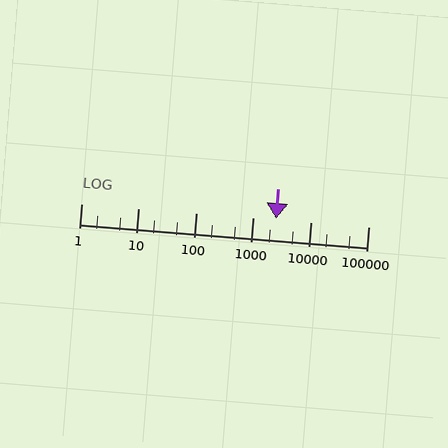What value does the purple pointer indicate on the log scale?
The pointer indicates approximately 2500.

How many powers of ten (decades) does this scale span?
The scale spans 5 decades, from 1 to 100000.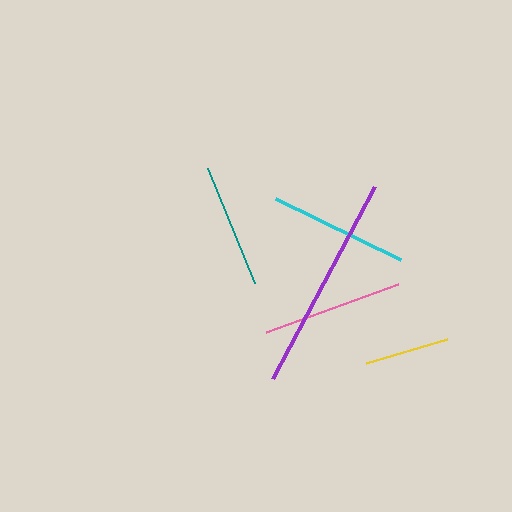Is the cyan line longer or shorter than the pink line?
The pink line is longer than the cyan line.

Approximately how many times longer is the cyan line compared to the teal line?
The cyan line is approximately 1.1 times the length of the teal line.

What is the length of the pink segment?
The pink segment is approximately 140 pixels long.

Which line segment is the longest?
The purple line is the longest at approximately 217 pixels.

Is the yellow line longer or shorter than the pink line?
The pink line is longer than the yellow line.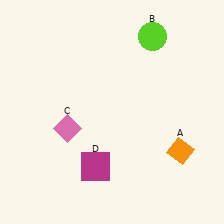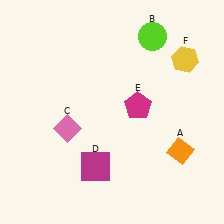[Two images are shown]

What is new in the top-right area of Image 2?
A yellow hexagon (F) was added in the top-right area of Image 2.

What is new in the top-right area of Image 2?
A magenta pentagon (E) was added in the top-right area of Image 2.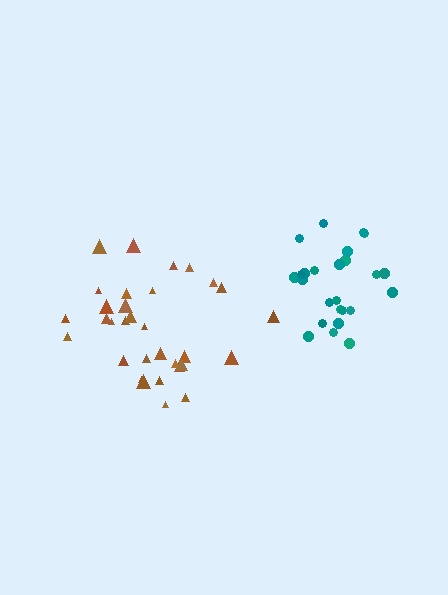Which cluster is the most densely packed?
Brown.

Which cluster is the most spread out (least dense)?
Teal.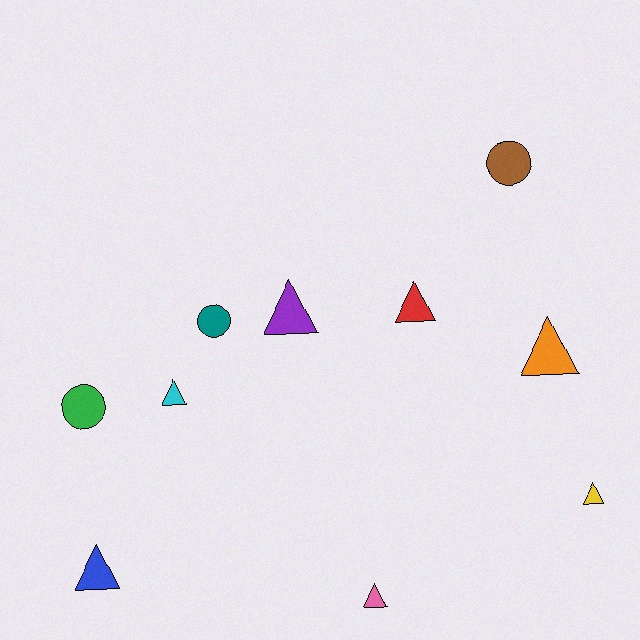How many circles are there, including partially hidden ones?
There are 3 circles.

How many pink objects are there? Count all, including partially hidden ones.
There is 1 pink object.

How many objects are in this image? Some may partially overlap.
There are 10 objects.